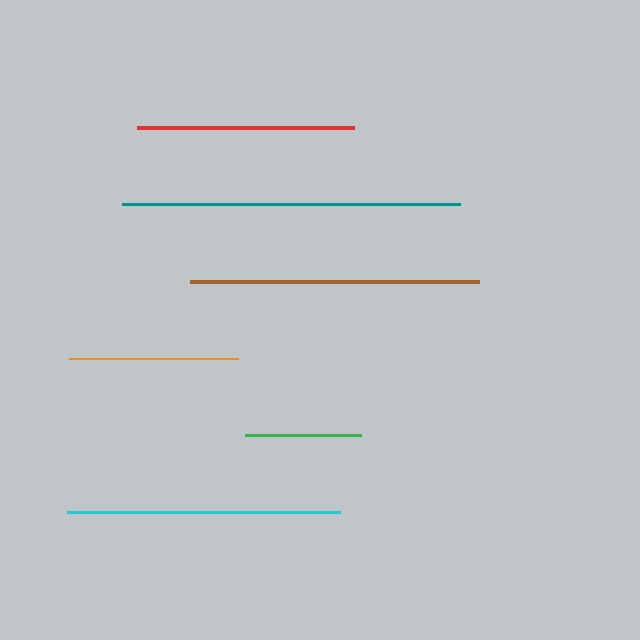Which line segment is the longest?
The teal line is the longest at approximately 338 pixels.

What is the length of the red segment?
The red segment is approximately 216 pixels long.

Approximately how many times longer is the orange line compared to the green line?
The orange line is approximately 1.5 times the length of the green line.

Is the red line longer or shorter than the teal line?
The teal line is longer than the red line.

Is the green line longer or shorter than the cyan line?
The cyan line is longer than the green line.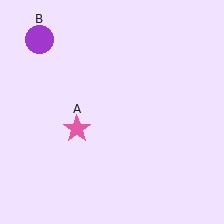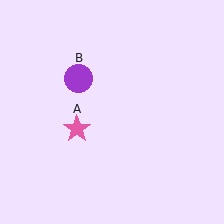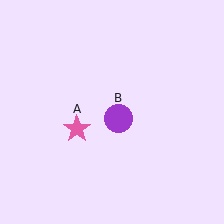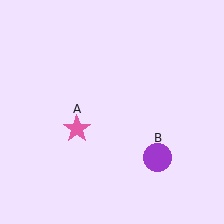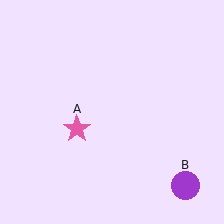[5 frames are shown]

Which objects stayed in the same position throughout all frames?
Pink star (object A) remained stationary.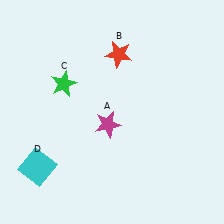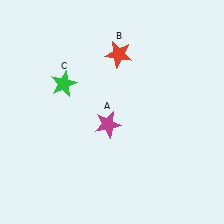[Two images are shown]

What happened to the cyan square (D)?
The cyan square (D) was removed in Image 2. It was in the bottom-left area of Image 1.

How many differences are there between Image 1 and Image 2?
There is 1 difference between the two images.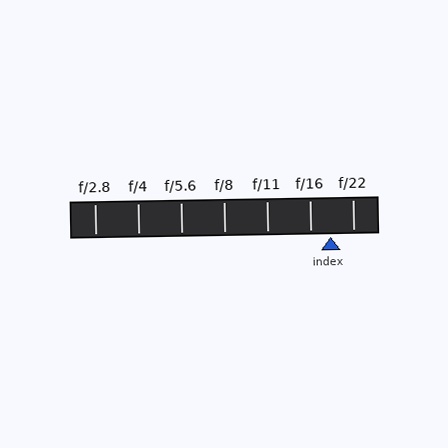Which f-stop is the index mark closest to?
The index mark is closest to f/16.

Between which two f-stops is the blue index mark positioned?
The index mark is between f/16 and f/22.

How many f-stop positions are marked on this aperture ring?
There are 7 f-stop positions marked.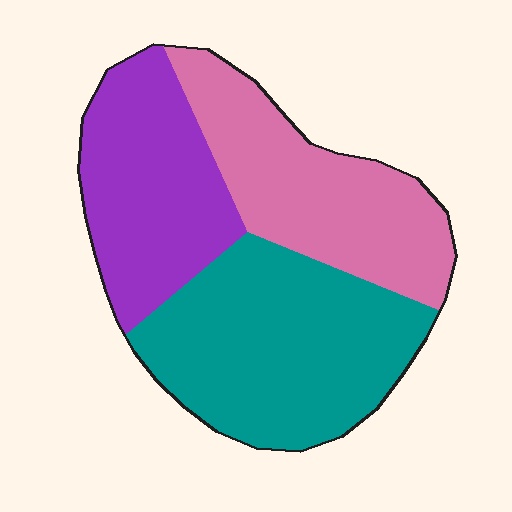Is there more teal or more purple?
Teal.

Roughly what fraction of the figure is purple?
Purple takes up between a quarter and a half of the figure.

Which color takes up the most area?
Teal, at roughly 40%.